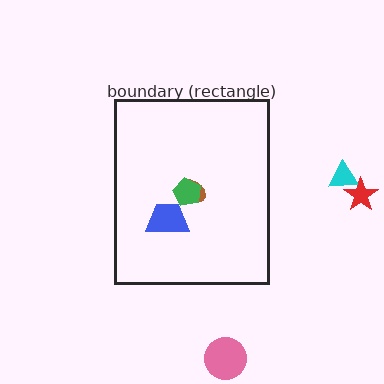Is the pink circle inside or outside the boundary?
Outside.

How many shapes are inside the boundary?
3 inside, 3 outside.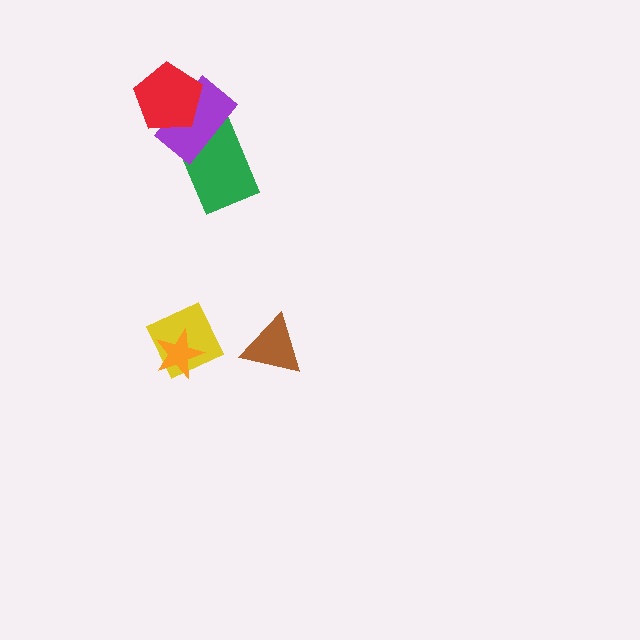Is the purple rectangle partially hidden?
Yes, it is partially covered by another shape.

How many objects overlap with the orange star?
1 object overlaps with the orange star.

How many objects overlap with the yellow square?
1 object overlaps with the yellow square.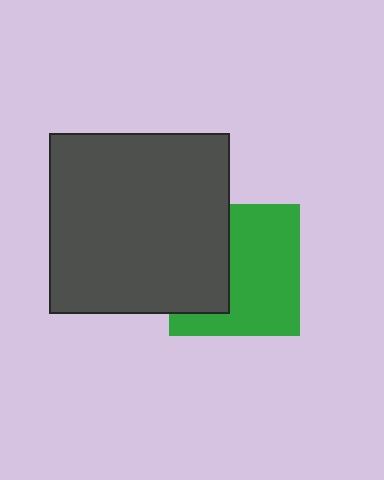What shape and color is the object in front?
The object in front is a dark gray square.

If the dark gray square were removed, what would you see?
You would see the complete green square.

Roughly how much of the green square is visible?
About half of it is visible (roughly 62%).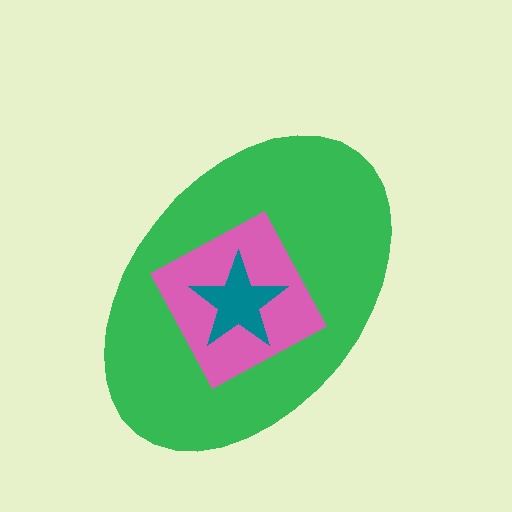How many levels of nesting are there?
3.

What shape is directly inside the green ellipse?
The pink square.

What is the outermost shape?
The green ellipse.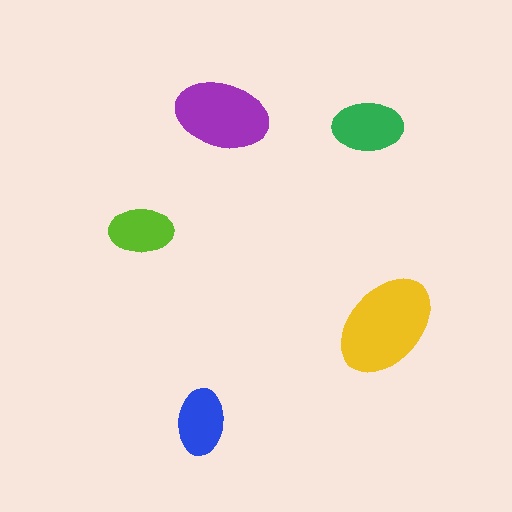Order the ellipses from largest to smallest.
the yellow one, the purple one, the green one, the blue one, the lime one.